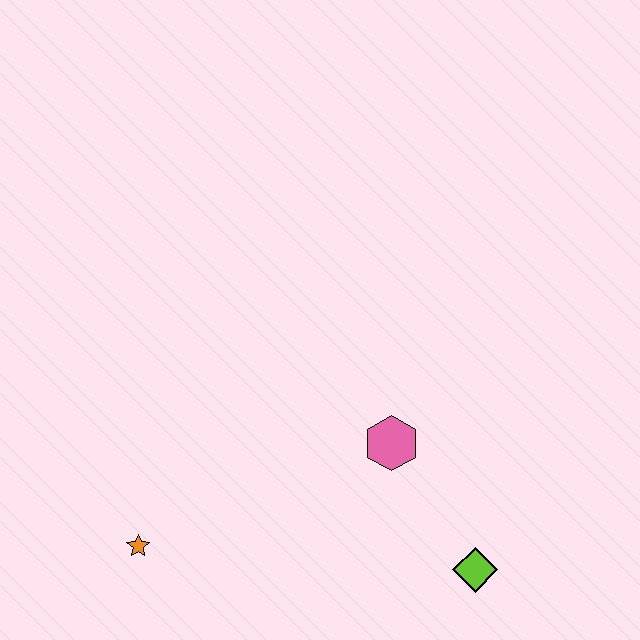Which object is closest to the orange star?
The pink hexagon is closest to the orange star.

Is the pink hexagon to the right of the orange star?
Yes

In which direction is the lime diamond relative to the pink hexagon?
The lime diamond is below the pink hexagon.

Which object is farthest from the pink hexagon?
The orange star is farthest from the pink hexagon.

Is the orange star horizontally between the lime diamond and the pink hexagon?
No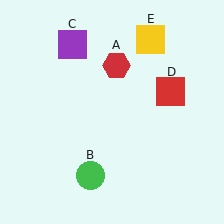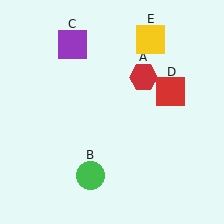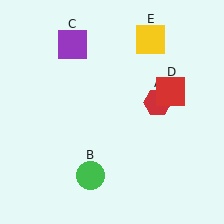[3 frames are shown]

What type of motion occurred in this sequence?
The red hexagon (object A) rotated clockwise around the center of the scene.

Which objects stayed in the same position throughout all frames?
Green circle (object B) and purple square (object C) and red square (object D) and yellow square (object E) remained stationary.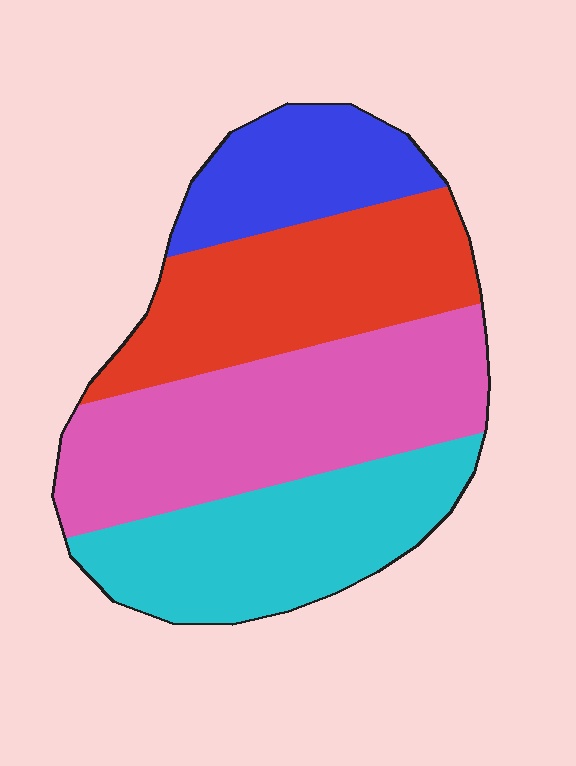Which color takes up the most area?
Pink, at roughly 35%.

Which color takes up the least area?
Blue, at roughly 15%.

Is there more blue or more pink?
Pink.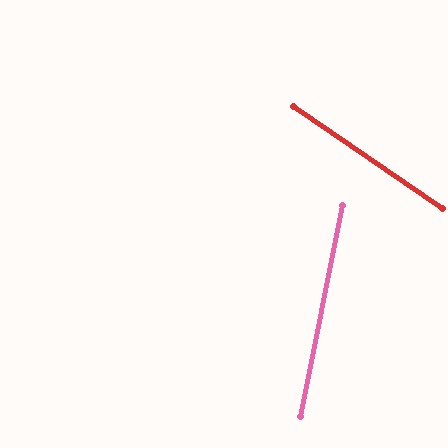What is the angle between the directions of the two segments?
Approximately 67 degrees.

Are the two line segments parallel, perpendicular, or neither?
Neither parallel nor perpendicular — they differ by about 67°.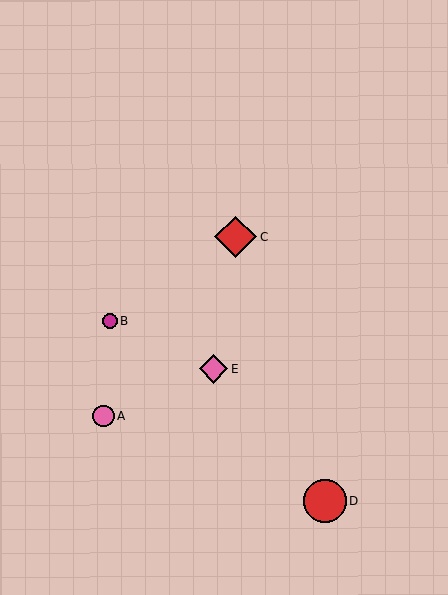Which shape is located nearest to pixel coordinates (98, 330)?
The magenta circle (labeled B) at (110, 322) is nearest to that location.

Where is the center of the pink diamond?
The center of the pink diamond is at (214, 369).